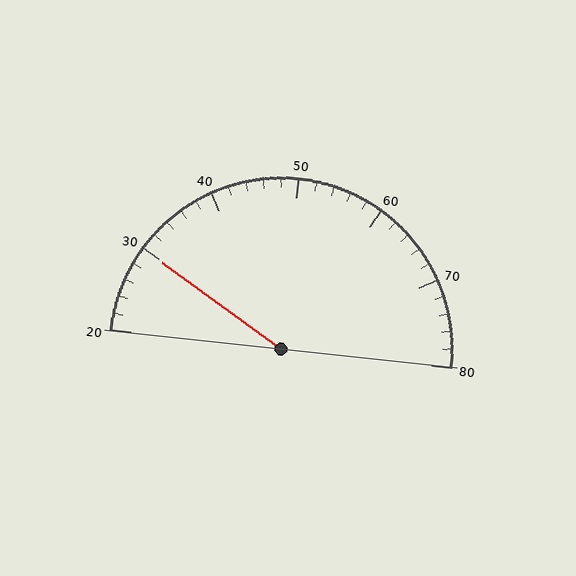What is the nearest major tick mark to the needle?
The nearest major tick mark is 30.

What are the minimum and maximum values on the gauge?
The gauge ranges from 20 to 80.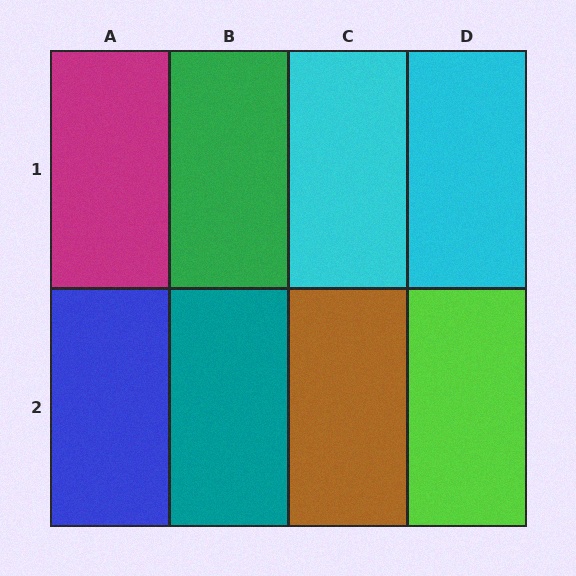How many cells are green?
1 cell is green.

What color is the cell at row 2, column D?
Lime.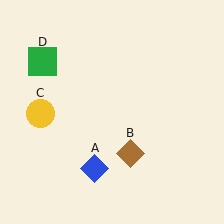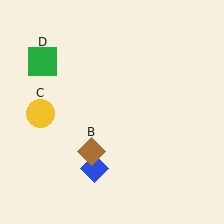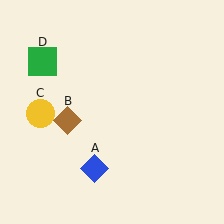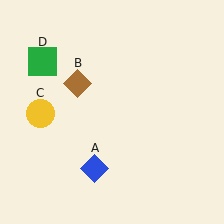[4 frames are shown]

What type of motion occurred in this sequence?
The brown diamond (object B) rotated clockwise around the center of the scene.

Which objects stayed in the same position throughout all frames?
Blue diamond (object A) and yellow circle (object C) and green square (object D) remained stationary.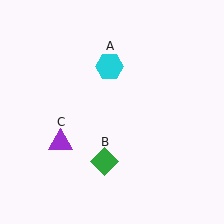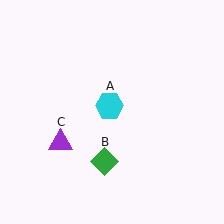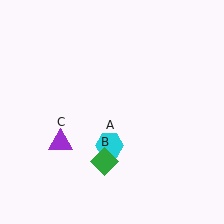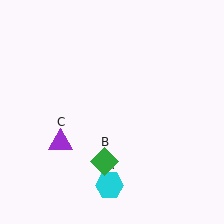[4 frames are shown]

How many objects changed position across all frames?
1 object changed position: cyan hexagon (object A).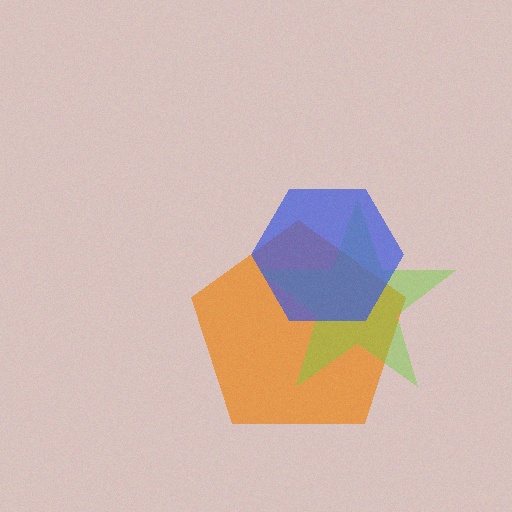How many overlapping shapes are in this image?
There are 3 overlapping shapes in the image.